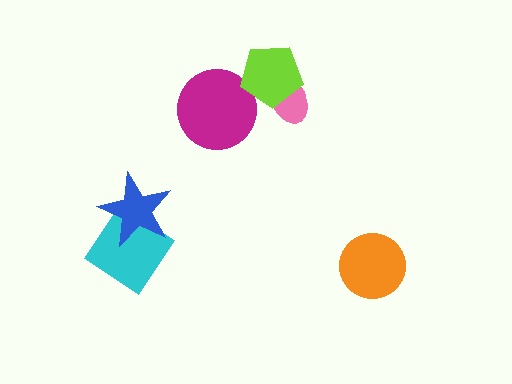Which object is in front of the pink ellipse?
The lime pentagon is in front of the pink ellipse.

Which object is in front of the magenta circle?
The lime pentagon is in front of the magenta circle.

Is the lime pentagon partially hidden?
No, no other shape covers it.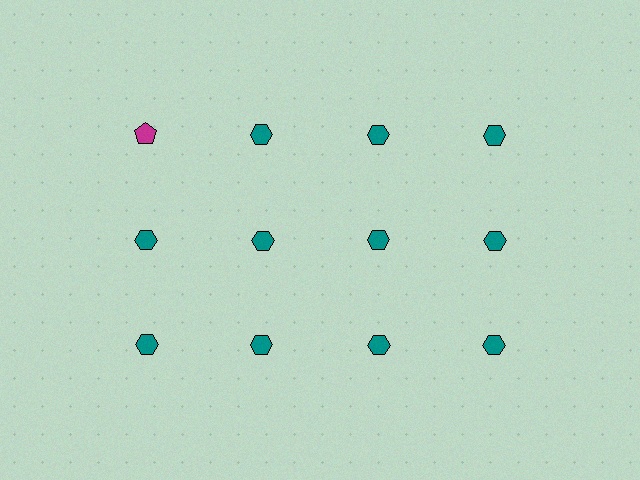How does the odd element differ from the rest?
It differs in both color (magenta instead of teal) and shape (pentagon instead of hexagon).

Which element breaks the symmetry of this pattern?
The magenta pentagon in the top row, leftmost column breaks the symmetry. All other shapes are teal hexagons.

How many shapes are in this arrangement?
There are 12 shapes arranged in a grid pattern.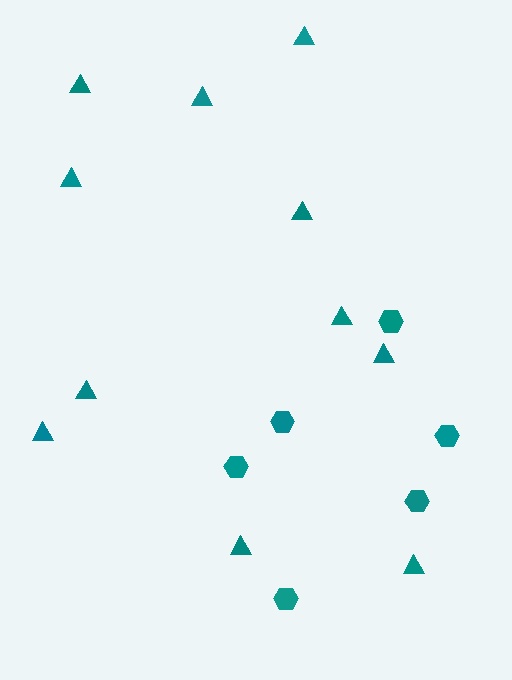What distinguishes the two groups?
There are 2 groups: one group of hexagons (6) and one group of triangles (11).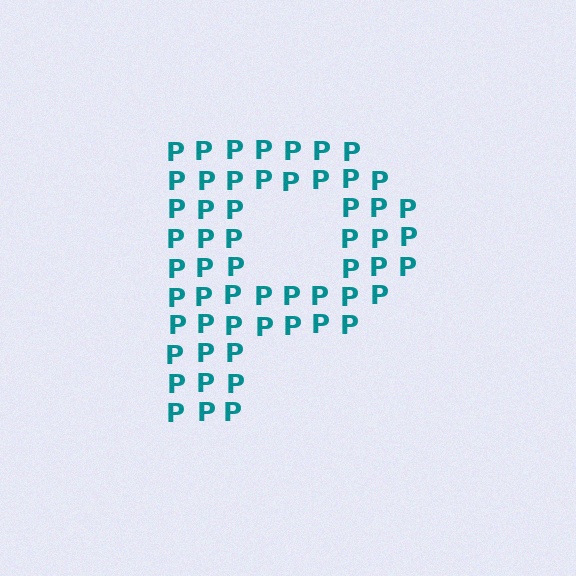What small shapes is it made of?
It is made of small letter P's.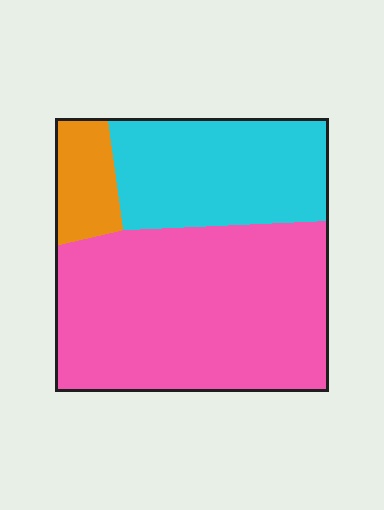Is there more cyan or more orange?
Cyan.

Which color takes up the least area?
Orange, at roughly 10%.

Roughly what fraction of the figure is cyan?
Cyan covers roughly 30% of the figure.